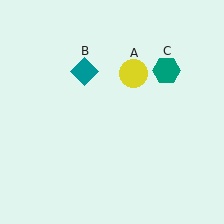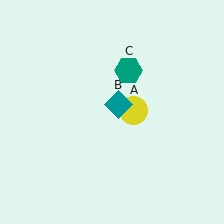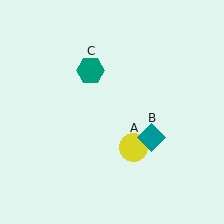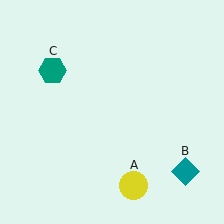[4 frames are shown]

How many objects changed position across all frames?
3 objects changed position: yellow circle (object A), teal diamond (object B), teal hexagon (object C).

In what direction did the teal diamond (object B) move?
The teal diamond (object B) moved down and to the right.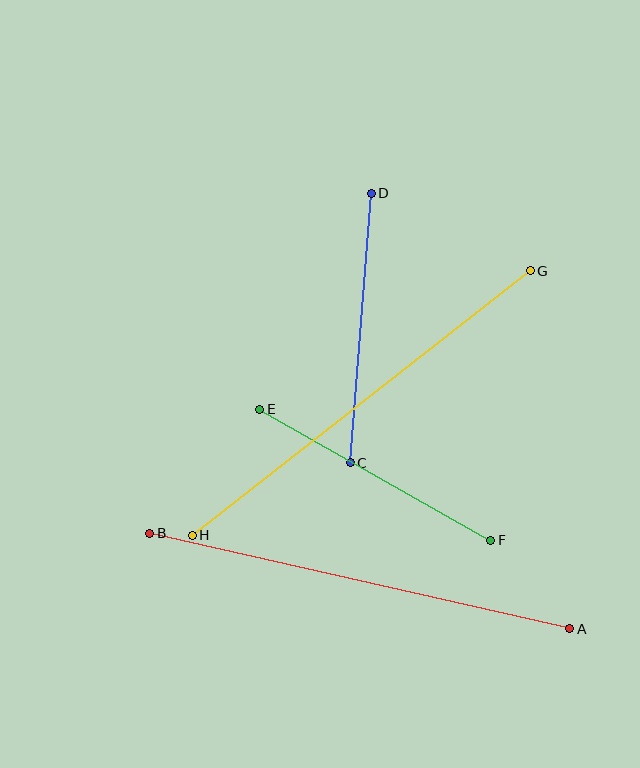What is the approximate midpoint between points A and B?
The midpoint is at approximately (360, 581) pixels.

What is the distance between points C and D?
The distance is approximately 271 pixels.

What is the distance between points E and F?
The distance is approximately 265 pixels.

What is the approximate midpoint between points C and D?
The midpoint is at approximately (361, 328) pixels.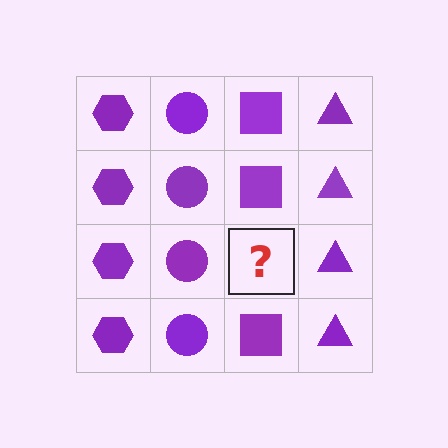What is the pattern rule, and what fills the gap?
The rule is that each column has a consistent shape. The gap should be filled with a purple square.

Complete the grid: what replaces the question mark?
The question mark should be replaced with a purple square.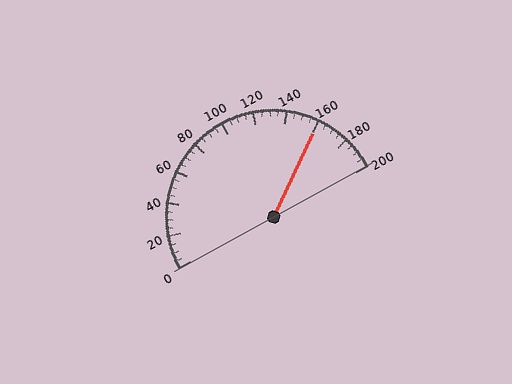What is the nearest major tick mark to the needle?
The nearest major tick mark is 160.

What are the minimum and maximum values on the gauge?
The gauge ranges from 0 to 200.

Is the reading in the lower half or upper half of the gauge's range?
The reading is in the upper half of the range (0 to 200).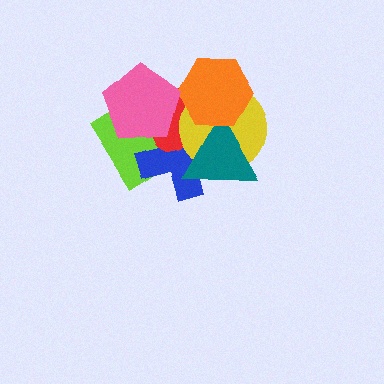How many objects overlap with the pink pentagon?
3 objects overlap with the pink pentagon.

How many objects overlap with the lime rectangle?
3 objects overlap with the lime rectangle.